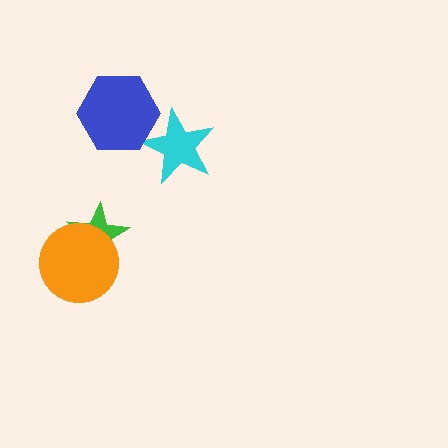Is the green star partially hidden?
Yes, it is partially covered by another shape.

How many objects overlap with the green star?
1 object overlaps with the green star.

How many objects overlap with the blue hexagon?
1 object overlaps with the blue hexagon.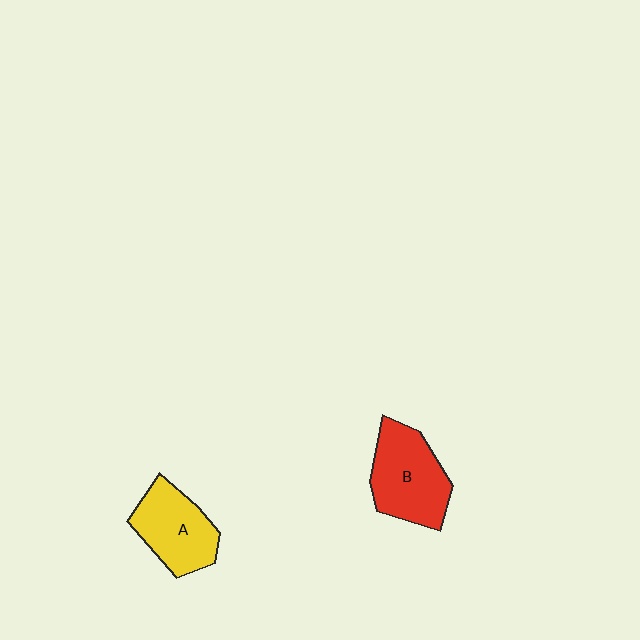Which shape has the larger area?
Shape B (red).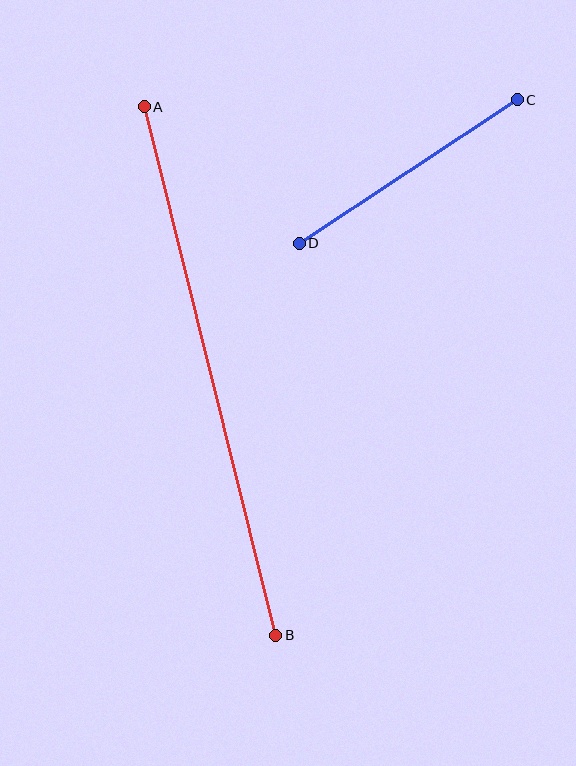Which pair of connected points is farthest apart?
Points A and B are farthest apart.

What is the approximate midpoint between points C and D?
The midpoint is at approximately (408, 172) pixels.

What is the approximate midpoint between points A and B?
The midpoint is at approximately (210, 371) pixels.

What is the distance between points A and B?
The distance is approximately 545 pixels.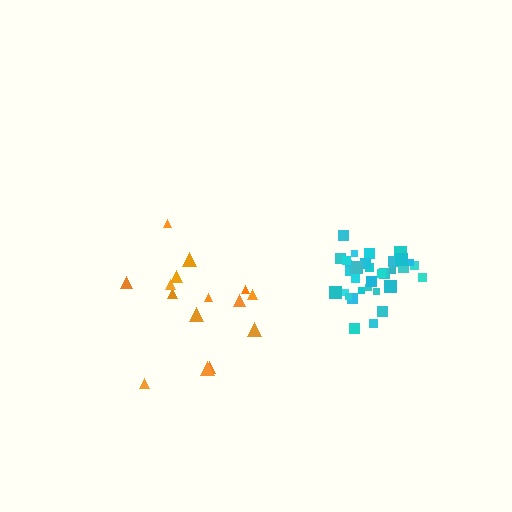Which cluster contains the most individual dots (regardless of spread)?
Cyan (35).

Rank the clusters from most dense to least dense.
cyan, orange.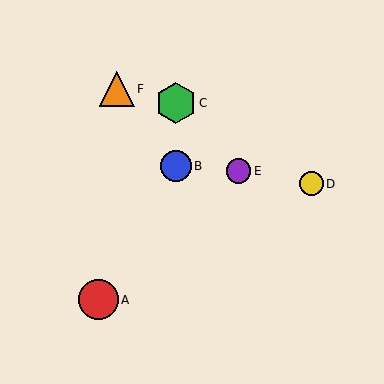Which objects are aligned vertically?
Objects B, C are aligned vertically.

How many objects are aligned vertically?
2 objects (B, C) are aligned vertically.